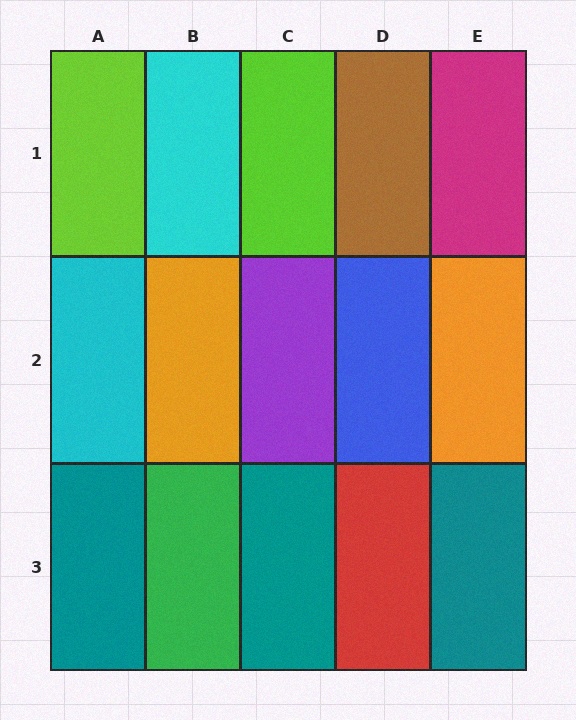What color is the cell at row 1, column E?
Magenta.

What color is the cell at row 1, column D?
Brown.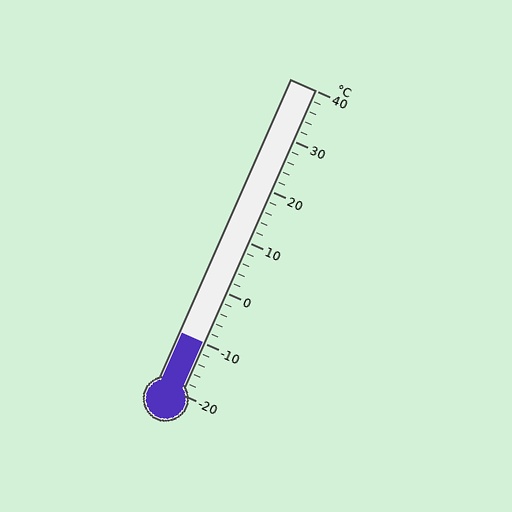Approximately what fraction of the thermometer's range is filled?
The thermometer is filled to approximately 15% of its range.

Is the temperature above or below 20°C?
The temperature is below 20°C.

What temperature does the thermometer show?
The thermometer shows approximately -10°C.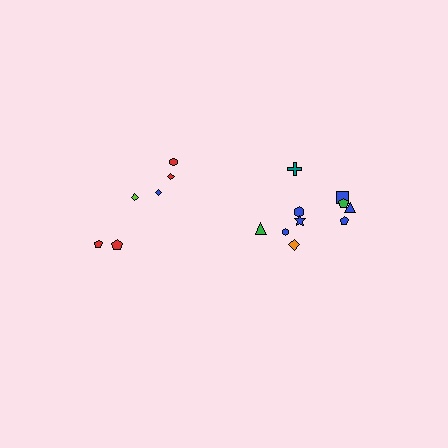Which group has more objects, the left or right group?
The right group.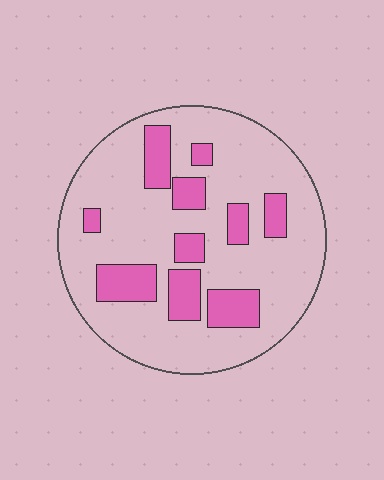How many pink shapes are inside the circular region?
10.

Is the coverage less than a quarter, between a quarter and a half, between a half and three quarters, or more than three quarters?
Less than a quarter.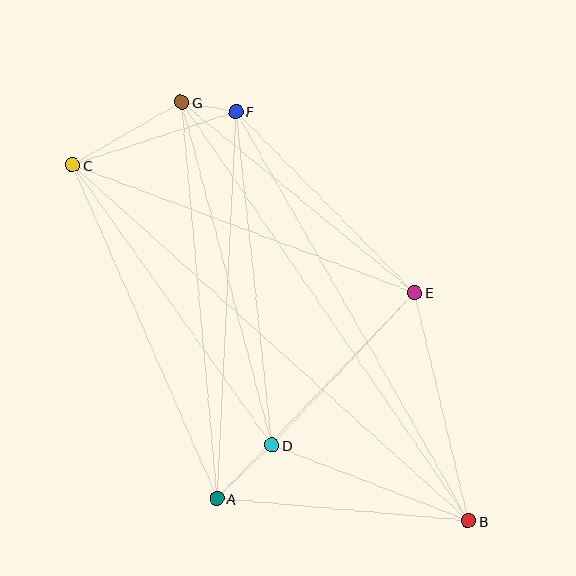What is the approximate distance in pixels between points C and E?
The distance between C and E is approximately 365 pixels.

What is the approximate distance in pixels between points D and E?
The distance between D and E is approximately 209 pixels.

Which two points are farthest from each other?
Points B and C are farthest from each other.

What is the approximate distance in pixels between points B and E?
The distance between B and E is approximately 235 pixels.